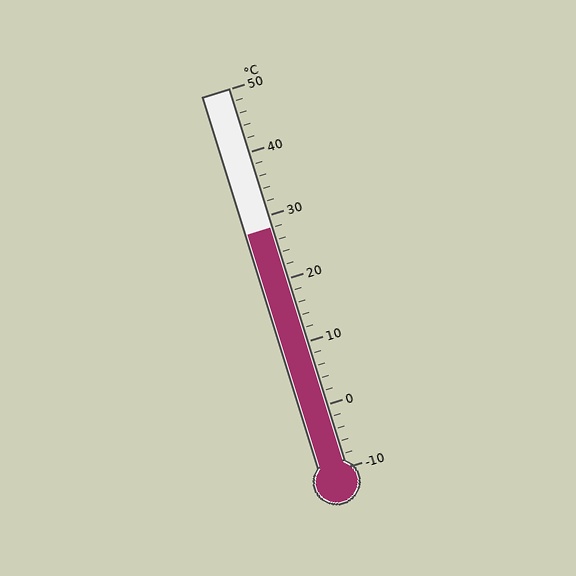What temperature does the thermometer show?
The thermometer shows approximately 28°C.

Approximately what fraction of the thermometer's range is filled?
The thermometer is filled to approximately 65% of its range.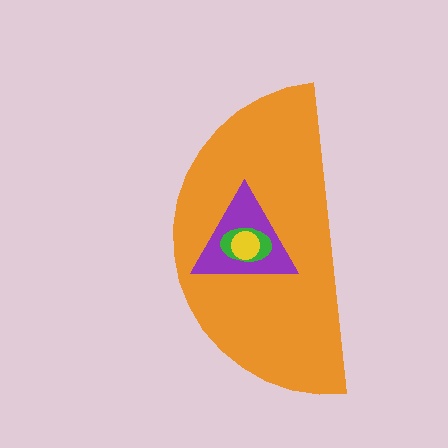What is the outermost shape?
The orange semicircle.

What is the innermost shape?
The yellow circle.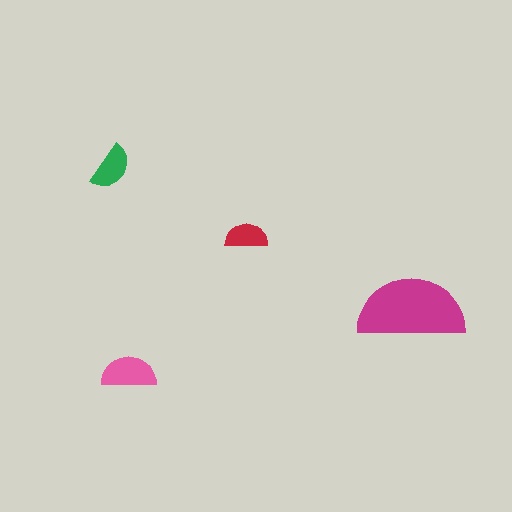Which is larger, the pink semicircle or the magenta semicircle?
The magenta one.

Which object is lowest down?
The pink semicircle is bottommost.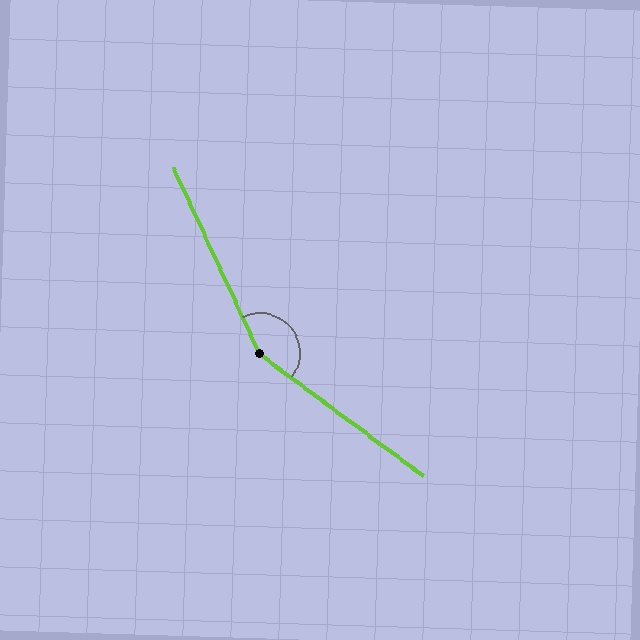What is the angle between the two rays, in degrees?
Approximately 152 degrees.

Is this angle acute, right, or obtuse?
It is obtuse.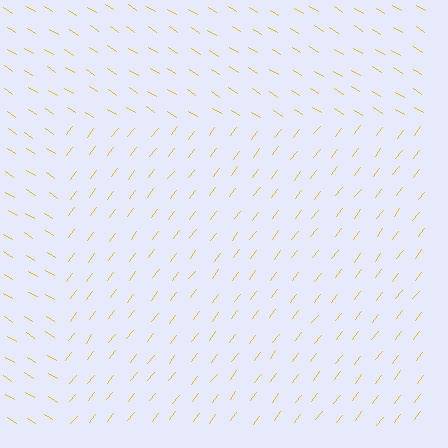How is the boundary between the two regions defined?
The boundary is defined purely by a change in line orientation (approximately 85 degrees difference). All lines are the same color and thickness.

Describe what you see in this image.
The image is filled with small yellow line segments. A rectangle region in the image has lines oriented differently from the surrounding lines, creating a visible texture boundary.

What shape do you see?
I see a rectangle.